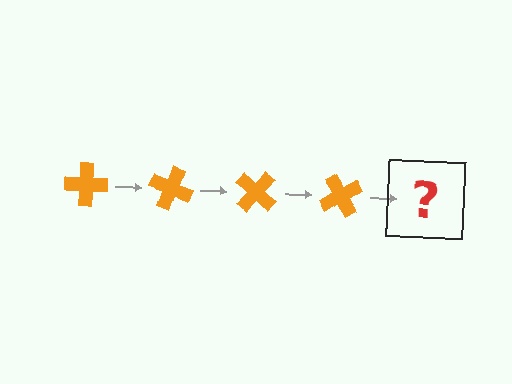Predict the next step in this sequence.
The next step is an orange cross rotated 80 degrees.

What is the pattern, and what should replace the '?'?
The pattern is that the cross rotates 20 degrees each step. The '?' should be an orange cross rotated 80 degrees.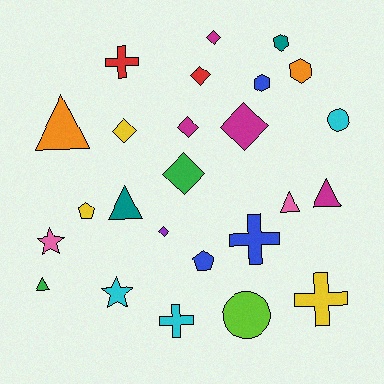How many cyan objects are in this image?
There are 3 cyan objects.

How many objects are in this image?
There are 25 objects.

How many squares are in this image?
There are no squares.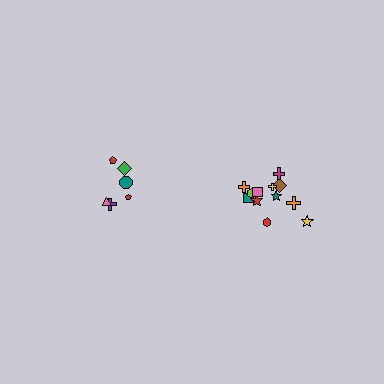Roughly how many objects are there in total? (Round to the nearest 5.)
Roughly 20 objects in total.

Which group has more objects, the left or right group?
The right group.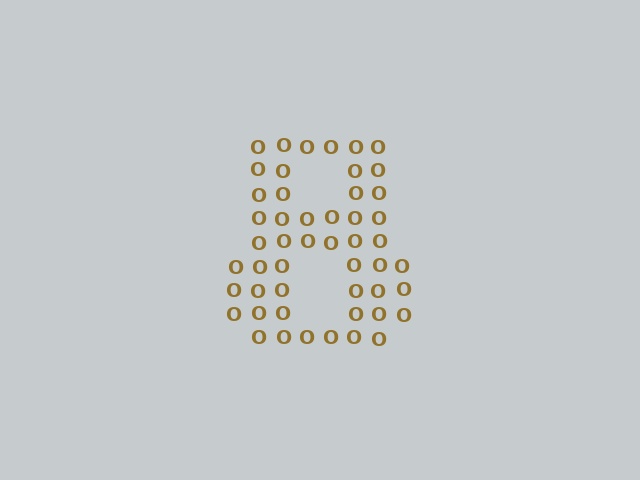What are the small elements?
The small elements are letter O's.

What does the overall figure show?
The overall figure shows the digit 8.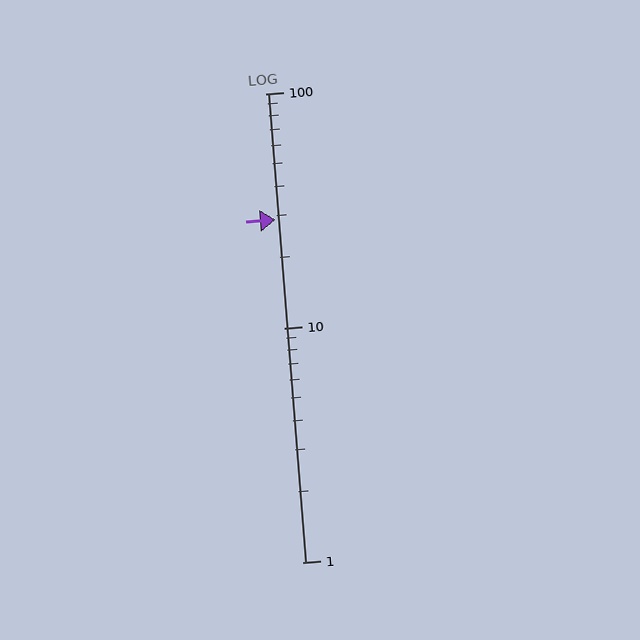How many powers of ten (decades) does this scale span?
The scale spans 2 decades, from 1 to 100.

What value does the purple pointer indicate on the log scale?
The pointer indicates approximately 29.